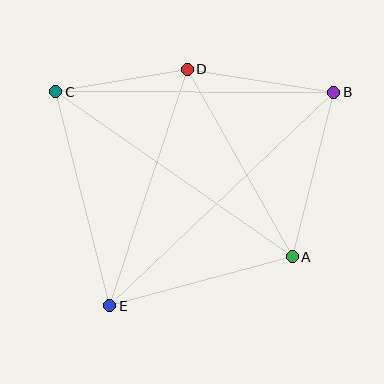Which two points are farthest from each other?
Points B and E are farthest from each other.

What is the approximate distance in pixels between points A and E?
The distance between A and E is approximately 189 pixels.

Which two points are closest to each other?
Points C and D are closest to each other.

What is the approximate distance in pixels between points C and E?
The distance between C and E is approximately 221 pixels.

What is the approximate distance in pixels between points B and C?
The distance between B and C is approximately 278 pixels.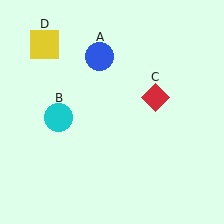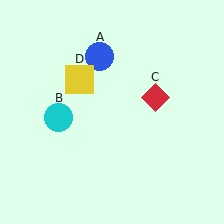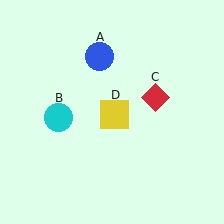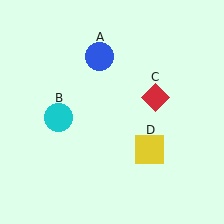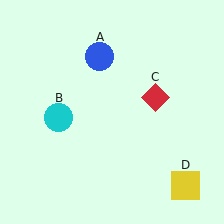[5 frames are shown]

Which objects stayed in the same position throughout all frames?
Blue circle (object A) and cyan circle (object B) and red diamond (object C) remained stationary.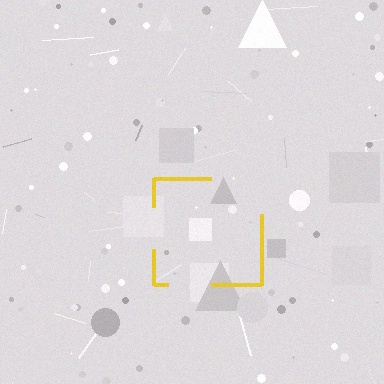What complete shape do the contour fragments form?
The contour fragments form a square.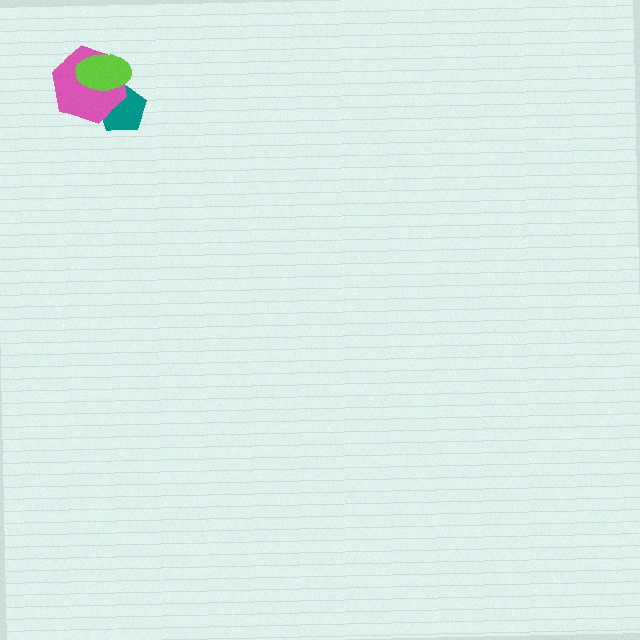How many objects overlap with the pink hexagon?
2 objects overlap with the pink hexagon.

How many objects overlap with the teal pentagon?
2 objects overlap with the teal pentagon.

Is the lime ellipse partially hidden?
No, no other shape covers it.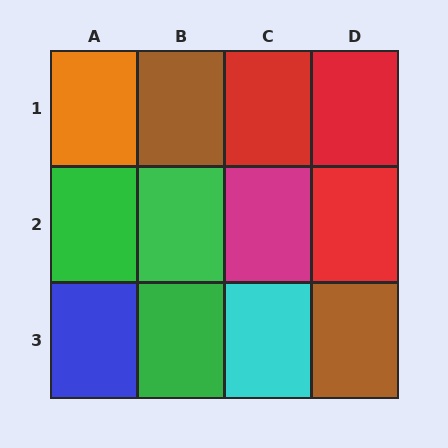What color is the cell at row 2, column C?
Magenta.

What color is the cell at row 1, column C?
Red.